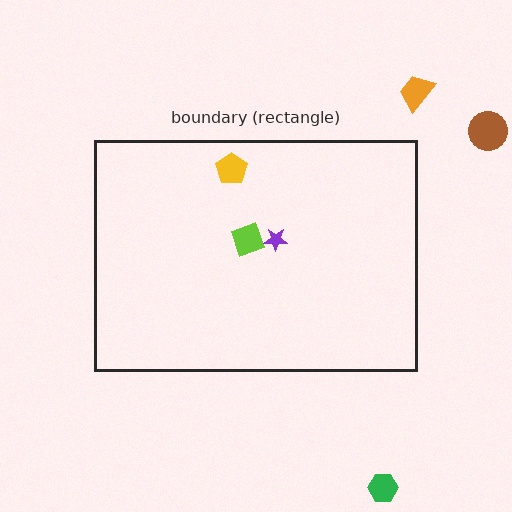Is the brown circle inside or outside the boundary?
Outside.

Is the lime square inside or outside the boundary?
Inside.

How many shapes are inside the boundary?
3 inside, 3 outside.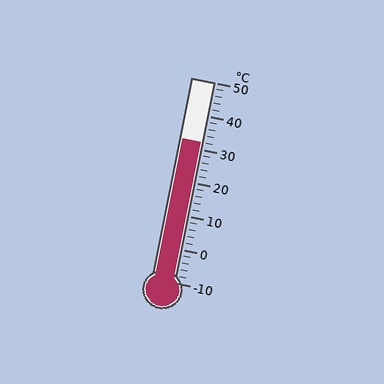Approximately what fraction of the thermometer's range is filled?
The thermometer is filled to approximately 70% of its range.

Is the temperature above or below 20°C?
The temperature is above 20°C.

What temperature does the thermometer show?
The thermometer shows approximately 32°C.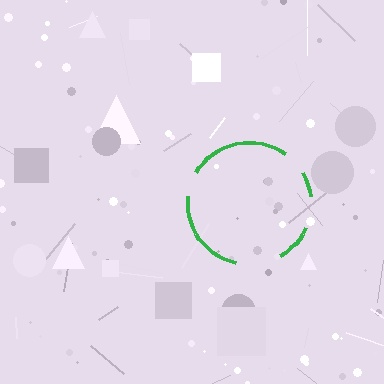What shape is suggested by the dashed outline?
The dashed outline suggests a circle.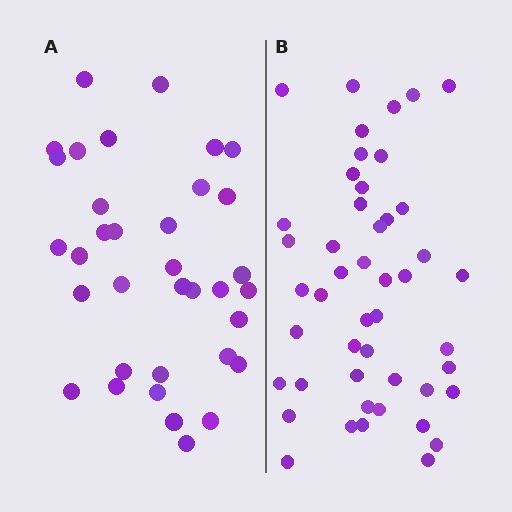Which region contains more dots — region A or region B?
Region B (the right region) has more dots.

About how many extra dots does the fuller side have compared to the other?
Region B has roughly 12 or so more dots than region A.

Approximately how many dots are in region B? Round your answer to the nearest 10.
About 50 dots. (The exact count is 47, which rounds to 50.)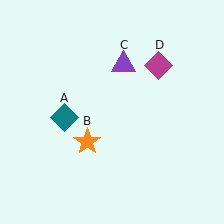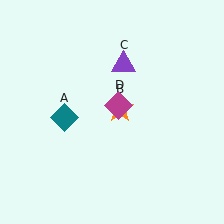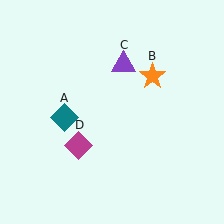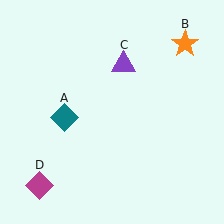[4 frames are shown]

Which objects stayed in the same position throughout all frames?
Teal diamond (object A) and purple triangle (object C) remained stationary.